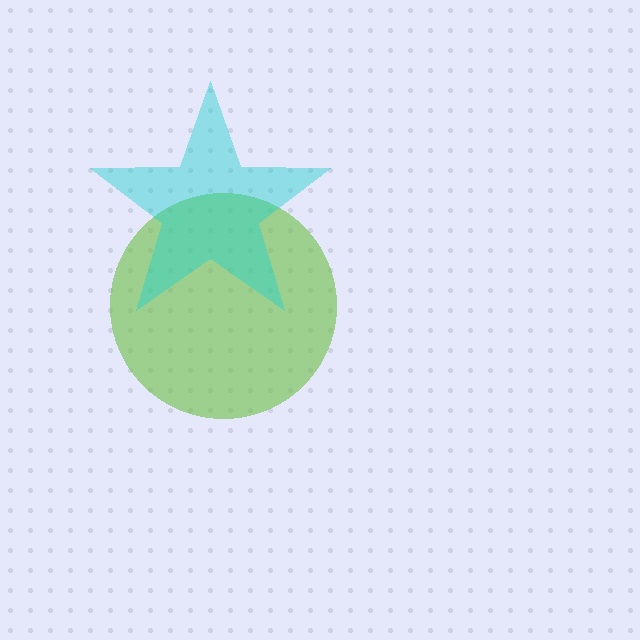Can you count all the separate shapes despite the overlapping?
Yes, there are 2 separate shapes.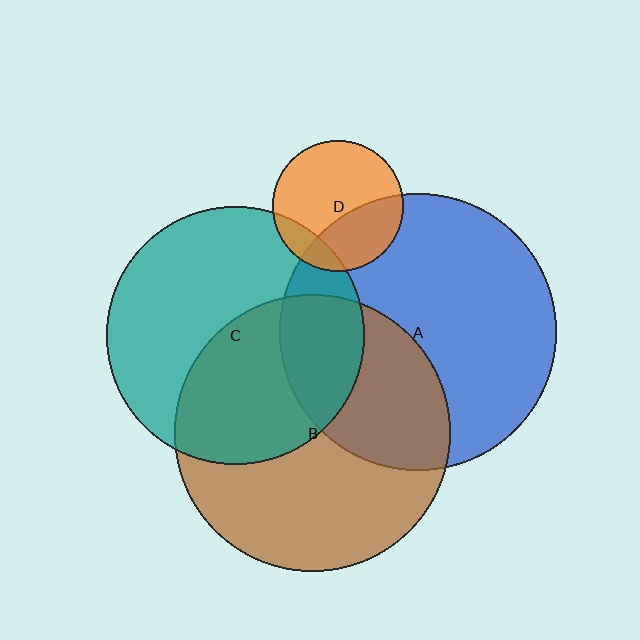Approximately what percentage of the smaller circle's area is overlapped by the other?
Approximately 45%.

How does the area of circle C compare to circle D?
Approximately 3.8 times.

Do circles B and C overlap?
Yes.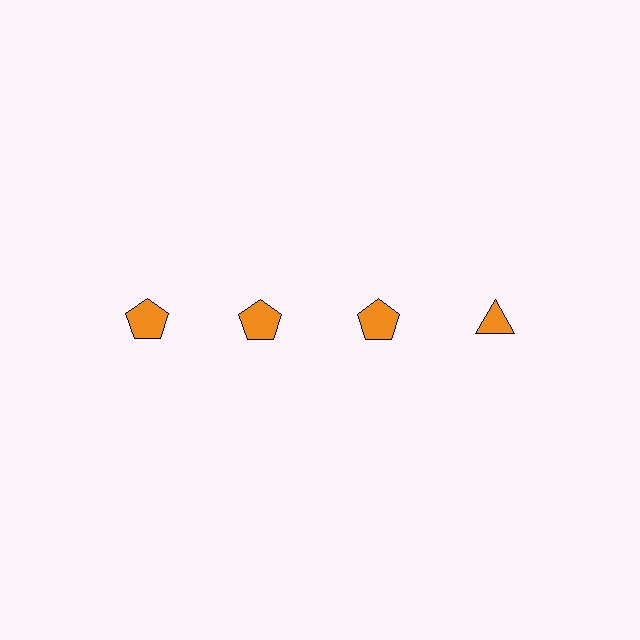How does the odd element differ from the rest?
It has a different shape: triangle instead of pentagon.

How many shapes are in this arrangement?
There are 4 shapes arranged in a grid pattern.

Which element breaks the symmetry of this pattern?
The orange triangle in the top row, second from right column breaks the symmetry. All other shapes are orange pentagons.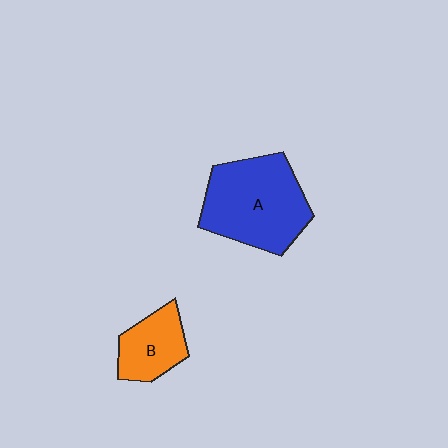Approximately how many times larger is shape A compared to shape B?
Approximately 2.0 times.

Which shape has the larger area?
Shape A (blue).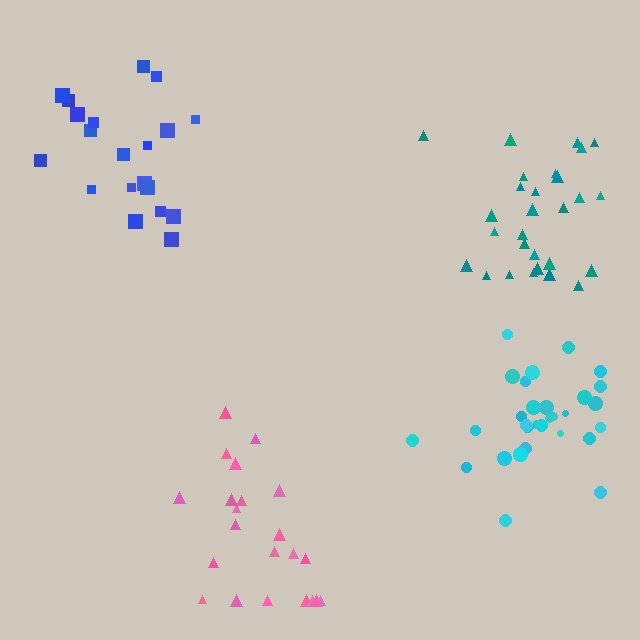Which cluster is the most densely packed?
Cyan.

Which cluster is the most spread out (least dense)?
Pink.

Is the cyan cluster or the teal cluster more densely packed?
Cyan.